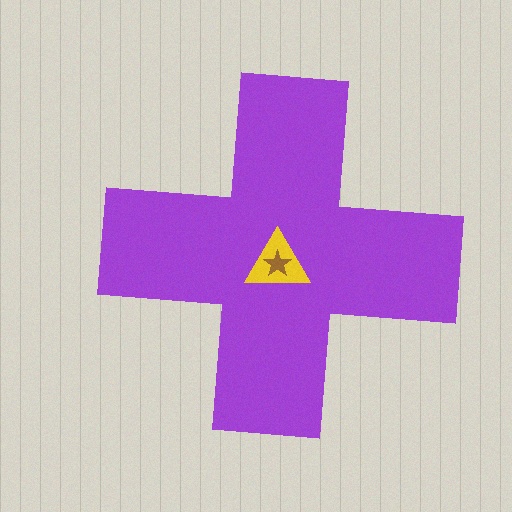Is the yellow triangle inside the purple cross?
Yes.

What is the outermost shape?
The purple cross.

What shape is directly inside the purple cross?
The yellow triangle.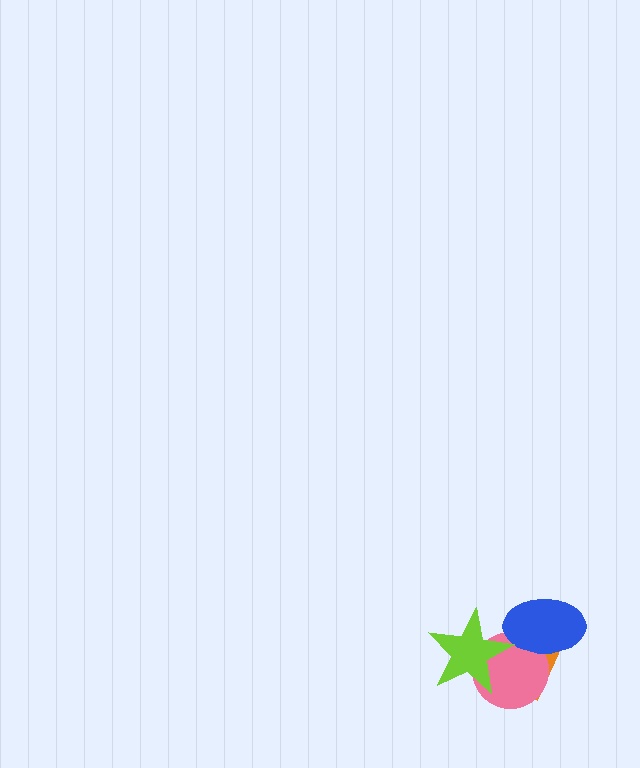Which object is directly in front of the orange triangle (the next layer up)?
The pink circle is directly in front of the orange triangle.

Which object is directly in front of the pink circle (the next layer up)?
The blue ellipse is directly in front of the pink circle.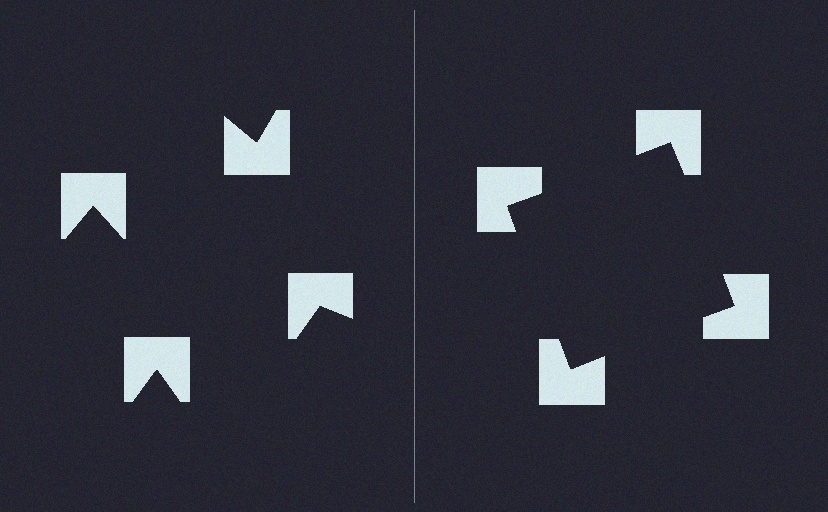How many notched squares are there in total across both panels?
8 — 4 on each side.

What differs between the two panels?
The notched squares are positioned identically on both sides; only the wedge orientations differ. On the right they align to a square; on the left they are misaligned.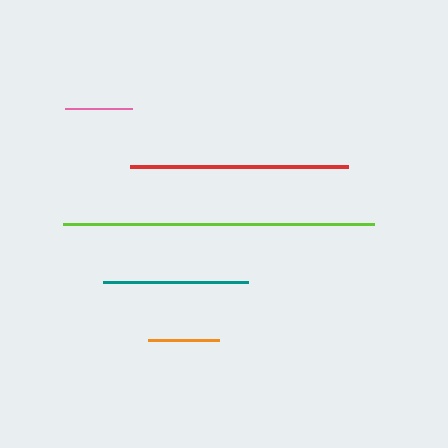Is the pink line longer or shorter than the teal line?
The teal line is longer than the pink line.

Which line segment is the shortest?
The pink line is the shortest at approximately 67 pixels.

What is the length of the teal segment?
The teal segment is approximately 145 pixels long.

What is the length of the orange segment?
The orange segment is approximately 71 pixels long.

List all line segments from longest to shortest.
From longest to shortest: lime, red, teal, orange, pink.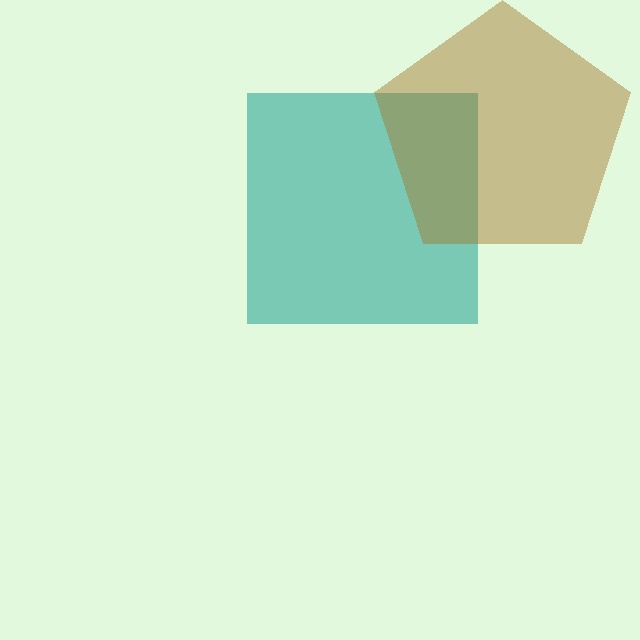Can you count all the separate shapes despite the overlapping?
Yes, there are 2 separate shapes.